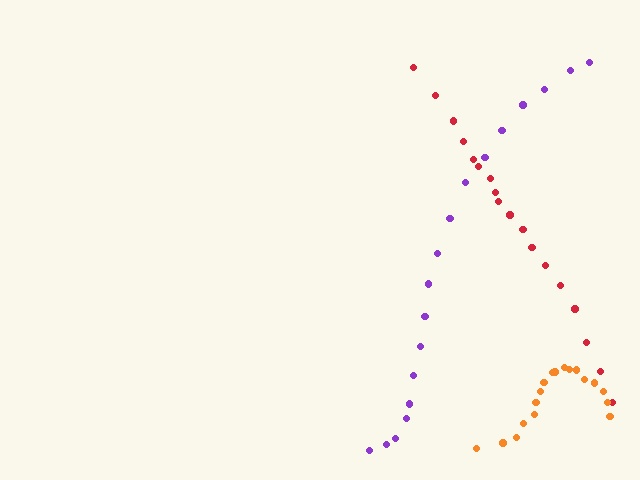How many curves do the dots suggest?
There are 3 distinct paths.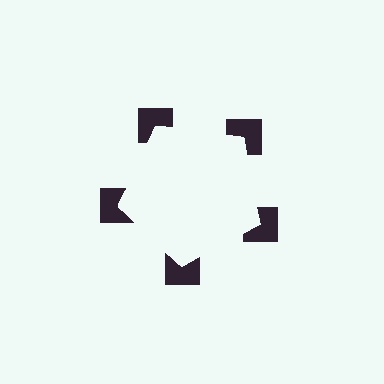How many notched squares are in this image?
There are 5 — one at each vertex of the illusory pentagon.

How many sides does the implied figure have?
5 sides.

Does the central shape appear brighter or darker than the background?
It typically appears slightly brighter than the background, even though no actual brightness change is drawn.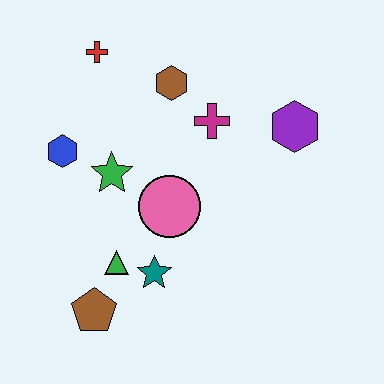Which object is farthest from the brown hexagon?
The brown pentagon is farthest from the brown hexagon.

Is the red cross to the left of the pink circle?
Yes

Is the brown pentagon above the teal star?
No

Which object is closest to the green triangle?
The teal star is closest to the green triangle.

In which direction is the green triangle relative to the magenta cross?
The green triangle is below the magenta cross.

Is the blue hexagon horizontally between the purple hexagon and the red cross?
No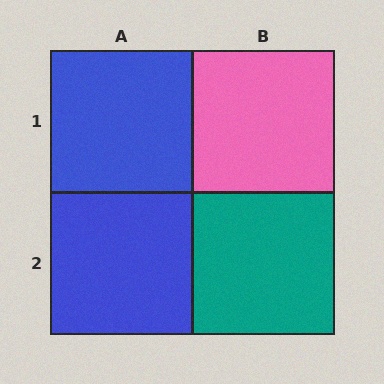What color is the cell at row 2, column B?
Teal.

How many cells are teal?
1 cell is teal.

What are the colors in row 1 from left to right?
Blue, pink.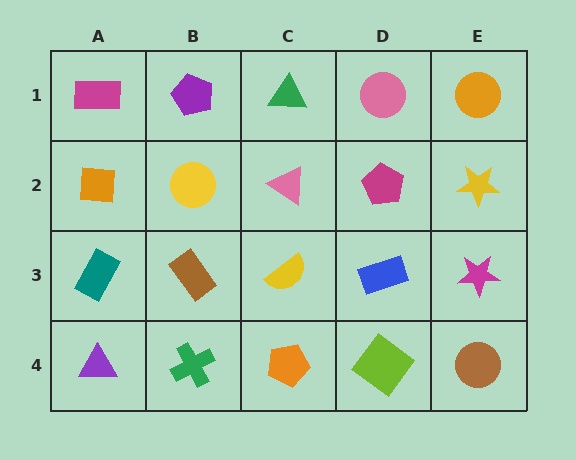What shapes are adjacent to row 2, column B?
A purple pentagon (row 1, column B), a brown rectangle (row 3, column B), an orange square (row 2, column A), a pink triangle (row 2, column C).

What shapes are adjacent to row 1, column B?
A yellow circle (row 2, column B), a magenta rectangle (row 1, column A), a green triangle (row 1, column C).